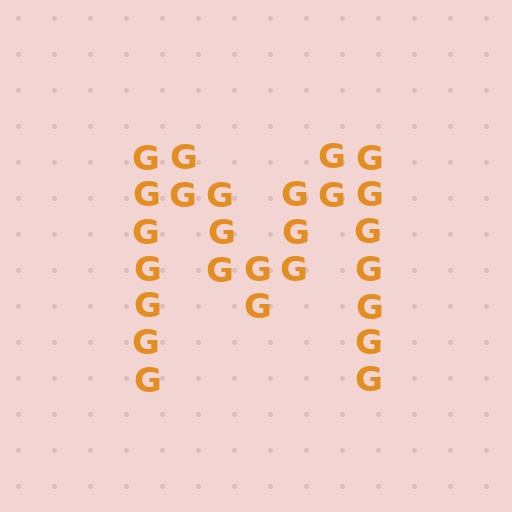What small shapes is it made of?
It is made of small letter G's.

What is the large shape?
The large shape is the letter M.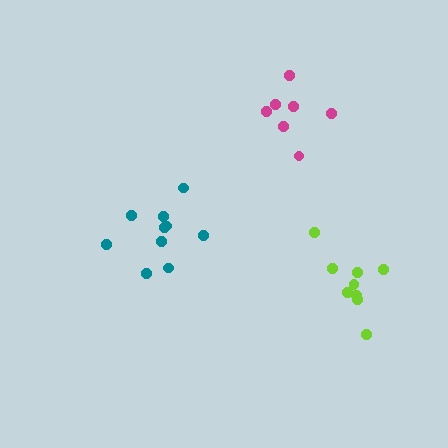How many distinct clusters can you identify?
There are 3 distinct clusters.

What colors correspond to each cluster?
The clusters are colored: lime, teal, magenta.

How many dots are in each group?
Group 1: 9 dots, Group 2: 10 dots, Group 3: 7 dots (26 total).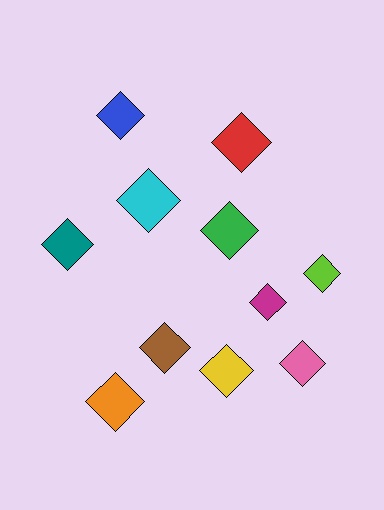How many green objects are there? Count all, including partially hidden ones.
There is 1 green object.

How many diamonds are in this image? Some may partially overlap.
There are 11 diamonds.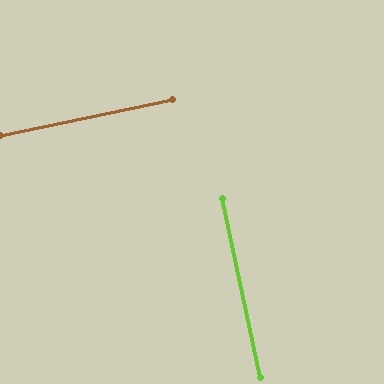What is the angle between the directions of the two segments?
Approximately 90 degrees.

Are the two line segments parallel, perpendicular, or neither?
Perpendicular — they meet at approximately 90°.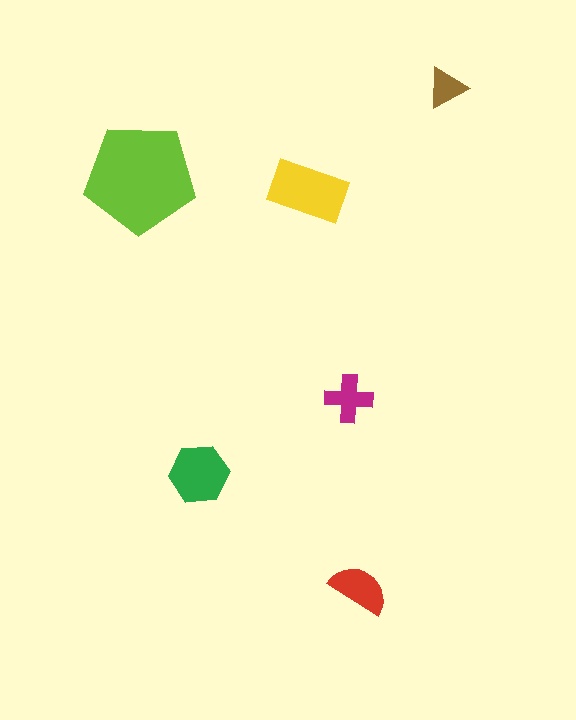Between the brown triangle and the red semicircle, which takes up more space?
The red semicircle.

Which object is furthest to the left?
The lime pentagon is leftmost.